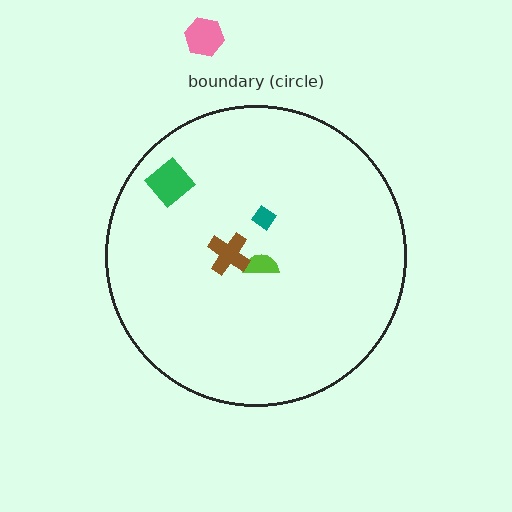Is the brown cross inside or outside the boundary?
Inside.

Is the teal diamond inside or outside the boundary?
Inside.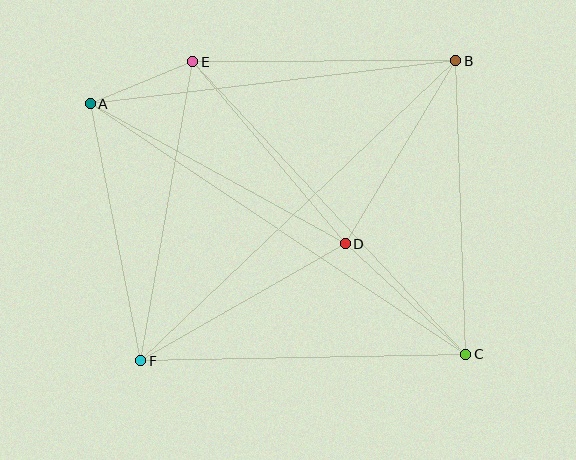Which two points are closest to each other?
Points A and E are closest to each other.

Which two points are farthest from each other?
Points A and C are farthest from each other.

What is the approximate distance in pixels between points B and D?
The distance between B and D is approximately 214 pixels.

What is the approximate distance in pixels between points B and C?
The distance between B and C is approximately 294 pixels.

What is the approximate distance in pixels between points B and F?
The distance between B and F is approximately 435 pixels.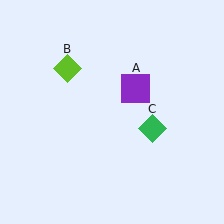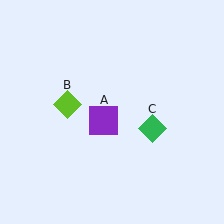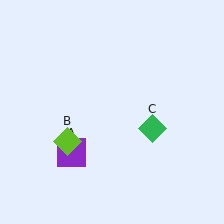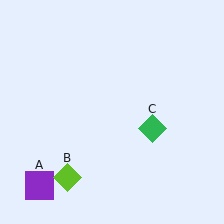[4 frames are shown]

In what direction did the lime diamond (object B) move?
The lime diamond (object B) moved down.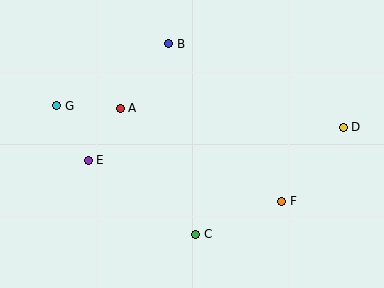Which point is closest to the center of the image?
Point A at (120, 108) is closest to the center.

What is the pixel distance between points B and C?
The distance between B and C is 193 pixels.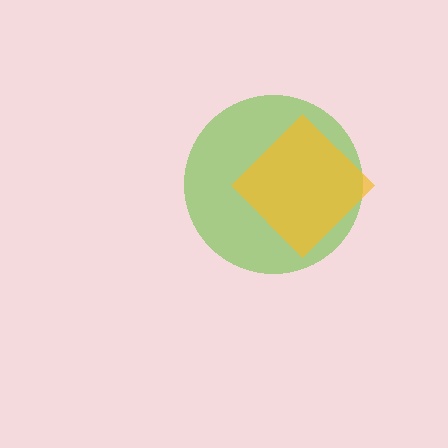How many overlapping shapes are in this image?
There are 2 overlapping shapes in the image.